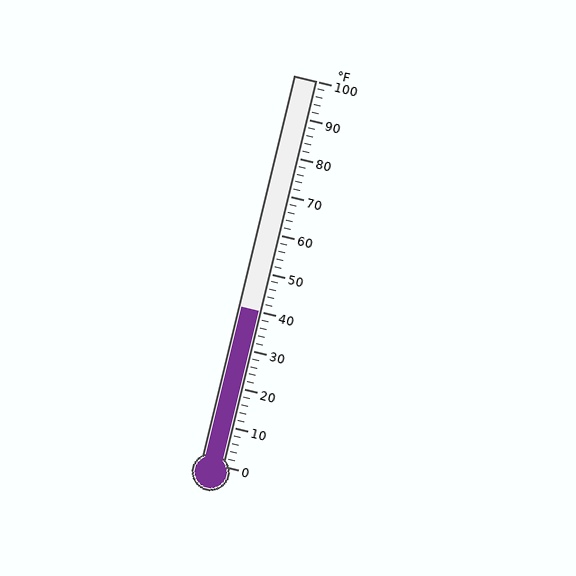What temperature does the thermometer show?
The thermometer shows approximately 40°F.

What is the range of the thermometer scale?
The thermometer scale ranges from 0°F to 100°F.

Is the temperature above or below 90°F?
The temperature is below 90°F.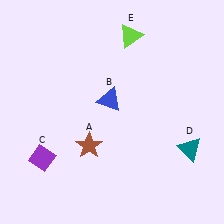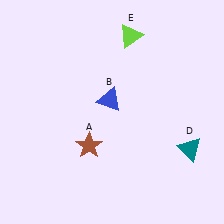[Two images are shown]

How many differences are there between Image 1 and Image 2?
There is 1 difference between the two images.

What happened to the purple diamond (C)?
The purple diamond (C) was removed in Image 2. It was in the bottom-left area of Image 1.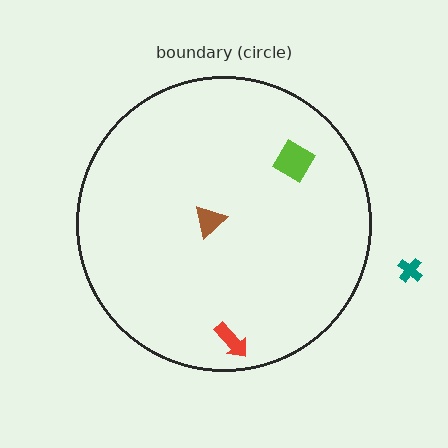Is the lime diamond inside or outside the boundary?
Inside.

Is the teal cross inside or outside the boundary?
Outside.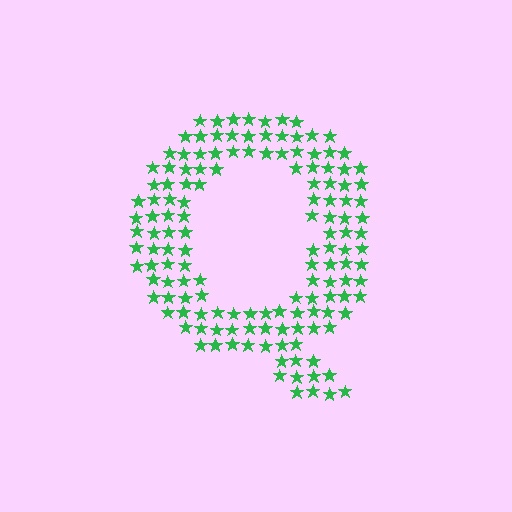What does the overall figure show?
The overall figure shows the letter Q.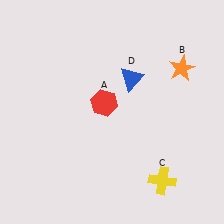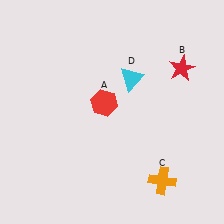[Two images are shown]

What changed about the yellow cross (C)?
In Image 1, C is yellow. In Image 2, it changed to orange.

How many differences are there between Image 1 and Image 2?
There are 3 differences between the two images.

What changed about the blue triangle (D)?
In Image 1, D is blue. In Image 2, it changed to cyan.